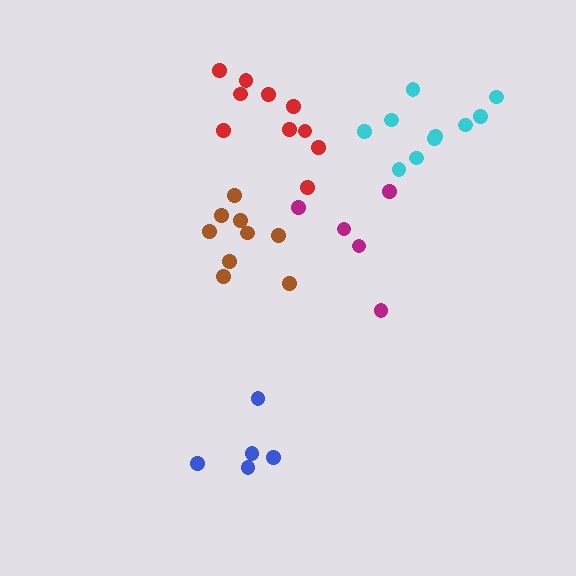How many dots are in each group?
Group 1: 5 dots, Group 2: 5 dots, Group 3: 10 dots, Group 4: 10 dots, Group 5: 9 dots (39 total).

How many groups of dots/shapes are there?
There are 5 groups.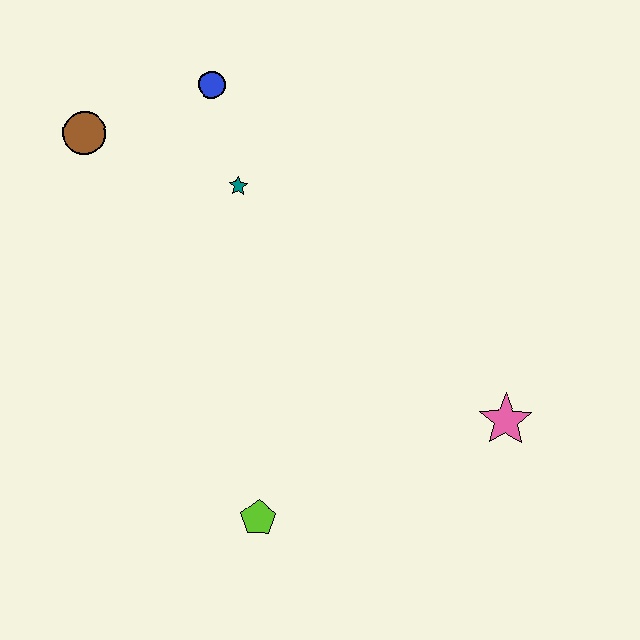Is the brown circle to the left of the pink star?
Yes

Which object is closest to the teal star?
The blue circle is closest to the teal star.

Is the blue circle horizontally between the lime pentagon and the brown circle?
Yes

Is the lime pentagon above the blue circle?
No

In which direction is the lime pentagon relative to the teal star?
The lime pentagon is below the teal star.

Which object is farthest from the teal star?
The pink star is farthest from the teal star.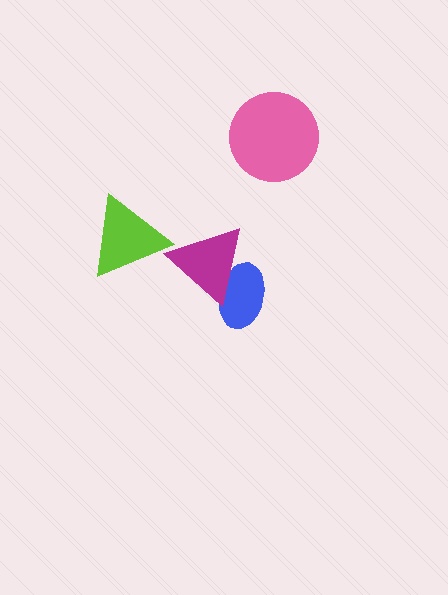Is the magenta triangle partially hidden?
No, no other shape covers it.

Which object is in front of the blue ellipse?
The magenta triangle is in front of the blue ellipse.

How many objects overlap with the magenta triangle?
1 object overlaps with the magenta triangle.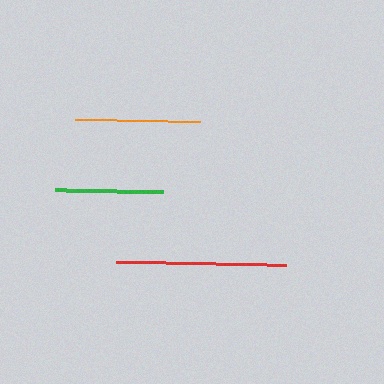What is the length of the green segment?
The green segment is approximately 108 pixels long.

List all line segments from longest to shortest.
From longest to shortest: red, orange, green.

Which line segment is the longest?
The red line is the longest at approximately 171 pixels.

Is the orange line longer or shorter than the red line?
The red line is longer than the orange line.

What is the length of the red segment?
The red segment is approximately 171 pixels long.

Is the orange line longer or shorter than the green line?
The orange line is longer than the green line.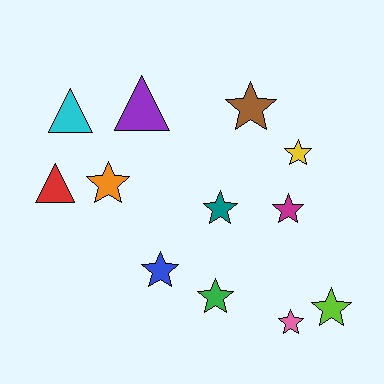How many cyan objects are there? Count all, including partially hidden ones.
There is 1 cyan object.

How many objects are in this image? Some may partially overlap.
There are 12 objects.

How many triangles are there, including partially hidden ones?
There are 3 triangles.